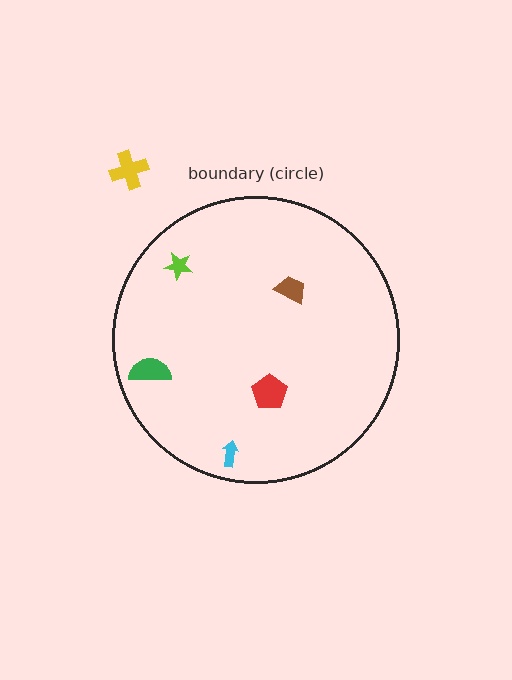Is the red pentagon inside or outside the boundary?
Inside.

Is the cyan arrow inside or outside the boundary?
Inside.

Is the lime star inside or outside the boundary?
Inside.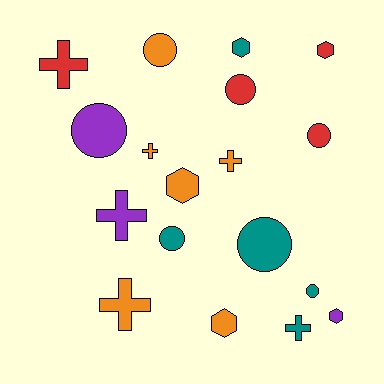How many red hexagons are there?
There is 1 red hexagon.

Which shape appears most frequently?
Circle, with 7 objects.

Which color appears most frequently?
Orange, with 6 objects.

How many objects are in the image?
There are 18 objects.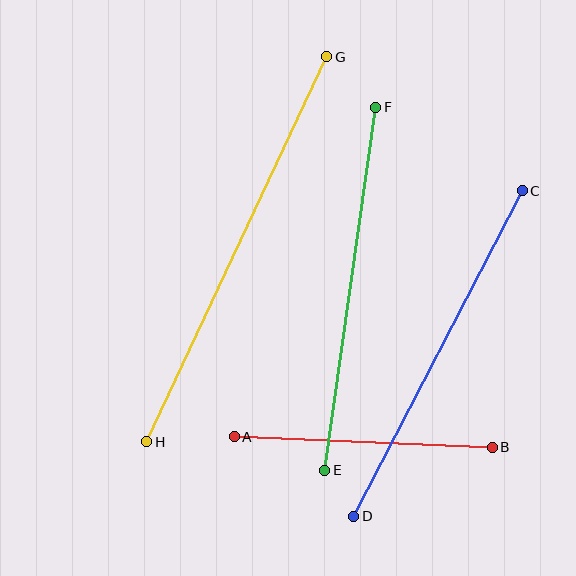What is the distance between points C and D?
The distance is approximately 367 pixels.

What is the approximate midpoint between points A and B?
The midpoint is at approximately (363, 442) pixels.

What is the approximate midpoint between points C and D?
The midpoint is at approximately (438, 354) pixels.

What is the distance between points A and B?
The distance is approximately 258 pixels.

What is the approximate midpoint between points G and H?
The midpoint is at approximately (237, 249) pixels.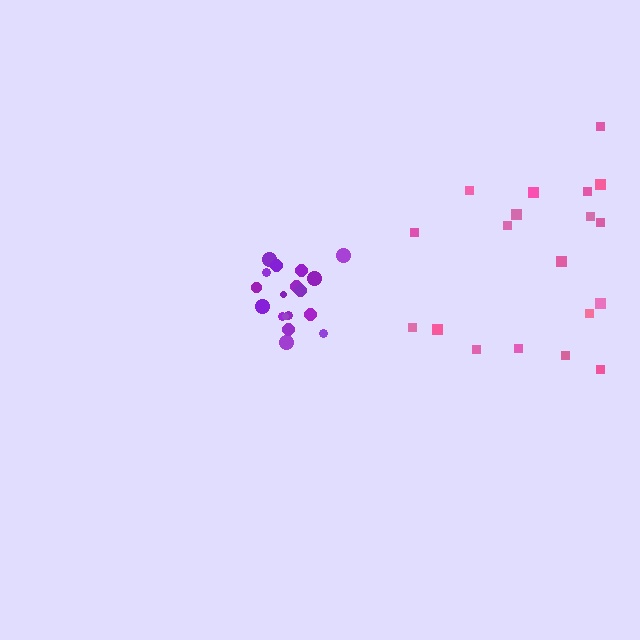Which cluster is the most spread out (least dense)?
Pink.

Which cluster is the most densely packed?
Purple.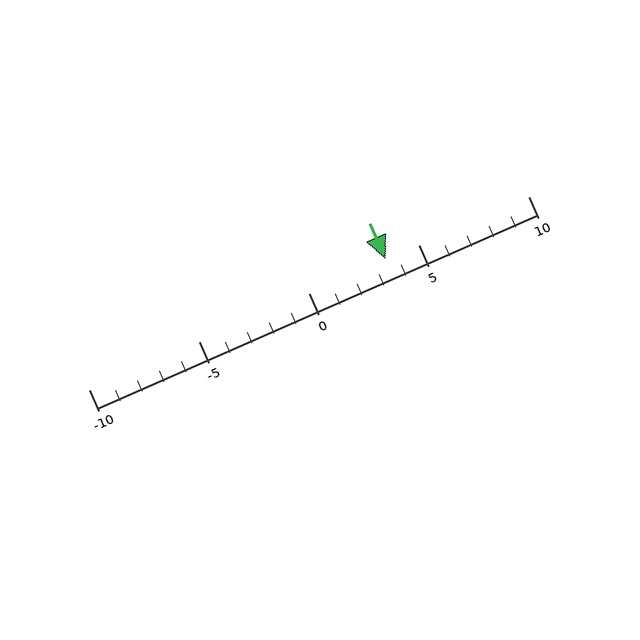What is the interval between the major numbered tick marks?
The major tick marks are spaced 5 units apart.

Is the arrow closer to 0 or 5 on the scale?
The arrow is closer to 5.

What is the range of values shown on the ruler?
The ruler shows values from -10 to 10.